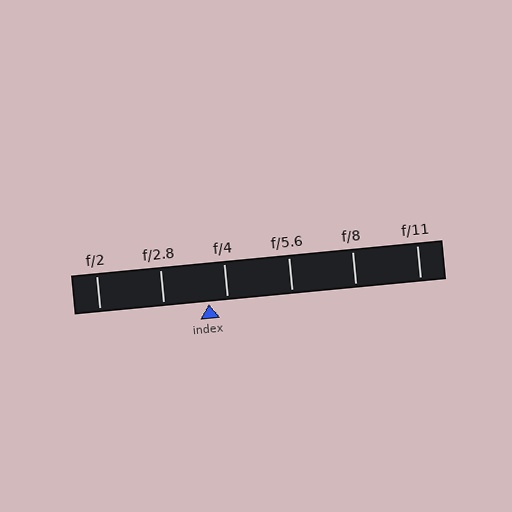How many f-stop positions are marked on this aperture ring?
There are 6 f-stop positions marked.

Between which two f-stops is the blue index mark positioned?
The index mark is between f/2.8 and f/4.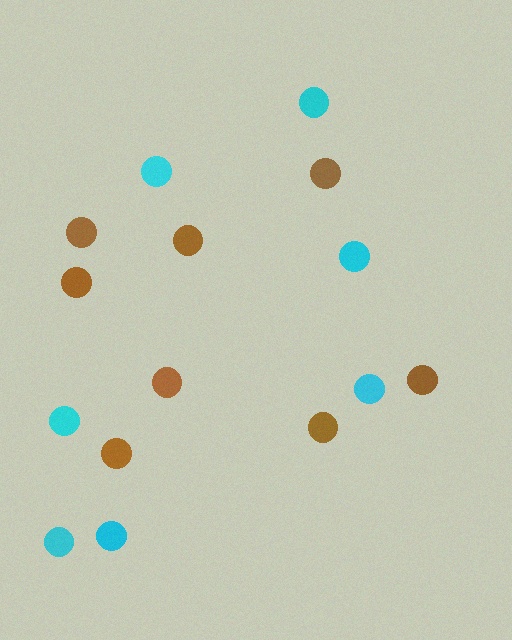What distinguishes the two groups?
There are 2 groups: one group of cyan circles (7) and one group of brown circles (8).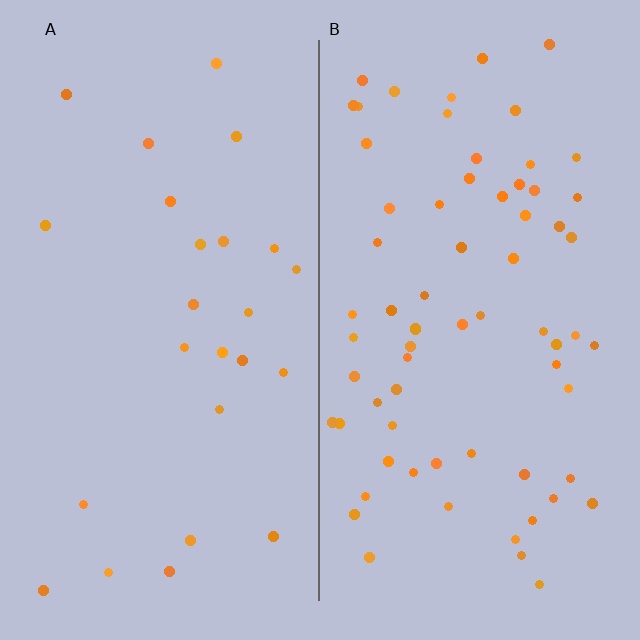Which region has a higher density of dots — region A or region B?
B (the right).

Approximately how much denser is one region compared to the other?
Approximately 2.8× — region B over region A.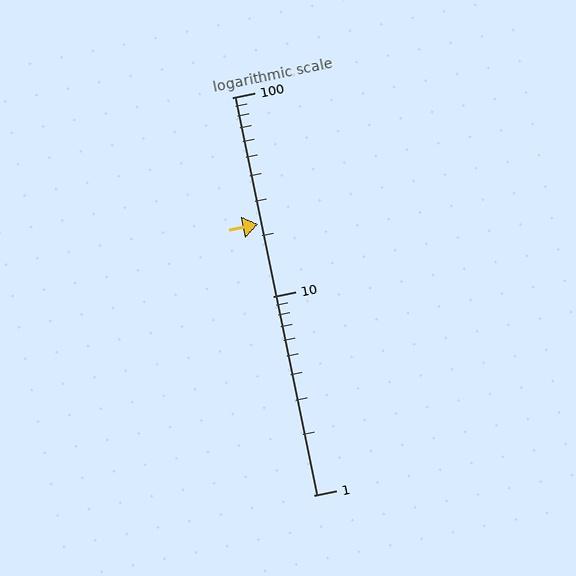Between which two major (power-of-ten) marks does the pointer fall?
The pointer is between 10 and 100.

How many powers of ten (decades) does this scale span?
The scale spans 2 decades, from 1 to 100.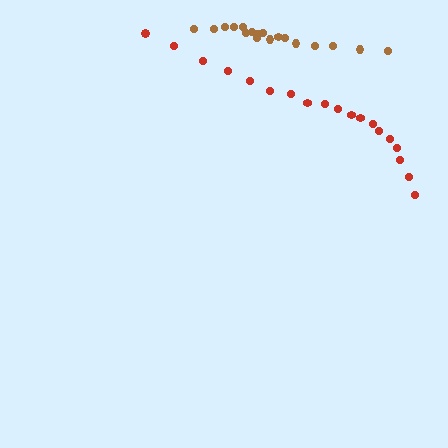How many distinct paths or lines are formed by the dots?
There are 2 distinct paths.